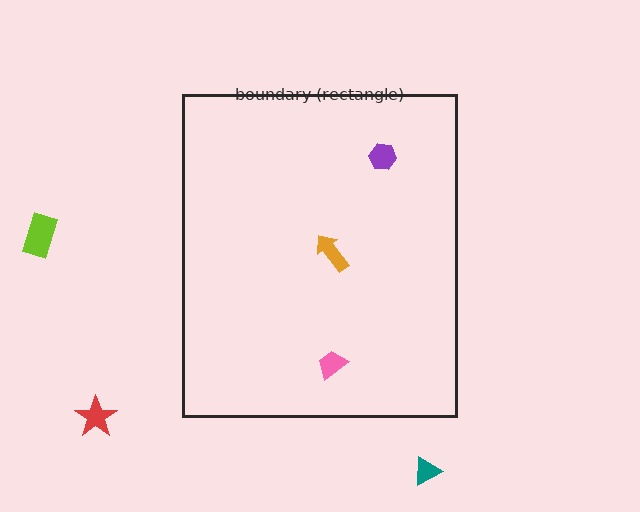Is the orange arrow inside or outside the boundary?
Inside.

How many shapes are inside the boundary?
3 inside, 3 outside.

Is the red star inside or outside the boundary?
Outside.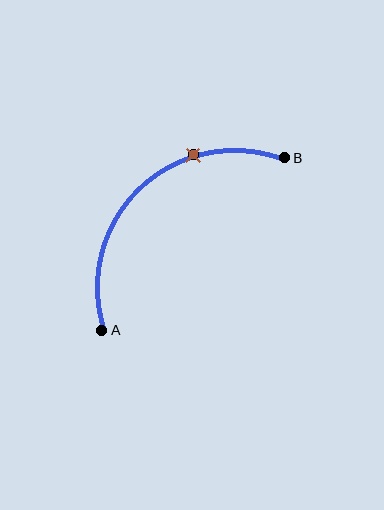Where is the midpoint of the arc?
The arc midpoint is the point on the curve farthest from the straight line joining A and B. It sits above and to the left of that line.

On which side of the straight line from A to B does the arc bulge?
The arc bulges above and to the left of the straight line connecting A and B.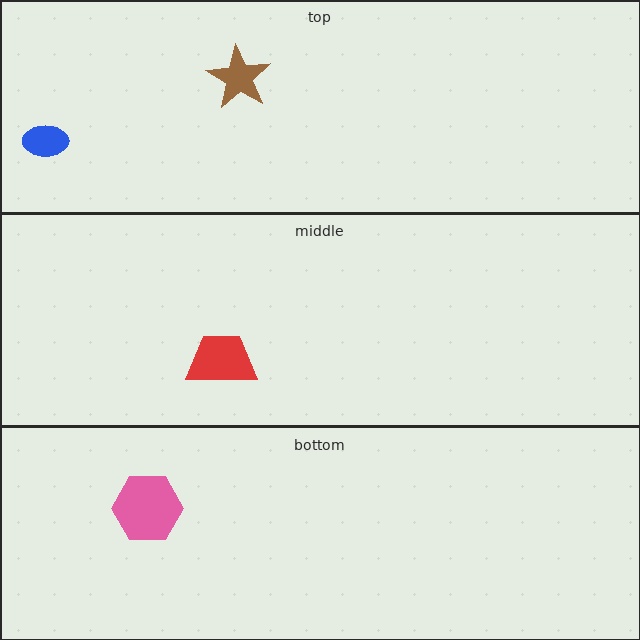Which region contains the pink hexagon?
The bottom region.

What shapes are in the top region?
The blue ellipse, the brown star.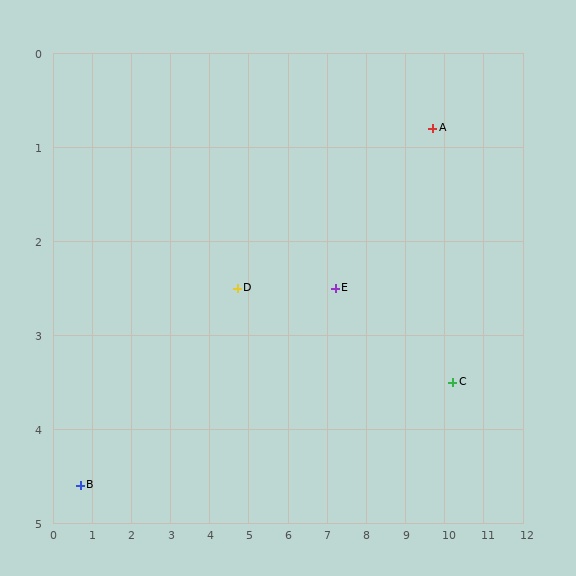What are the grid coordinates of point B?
Point B is at approximately (0.7, 4.6).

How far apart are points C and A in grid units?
Points C and A are about 2.7 grid units apart.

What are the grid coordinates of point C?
Point C is at approximately (10.2, 3.5).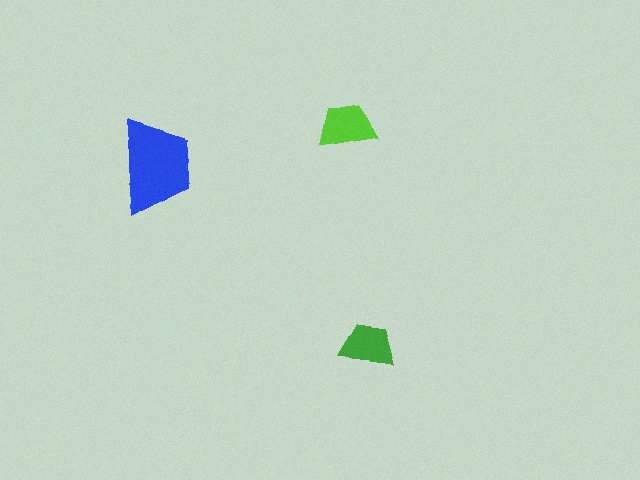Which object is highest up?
The lime trapezoid is topmost.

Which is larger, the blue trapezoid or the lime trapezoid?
The blue one.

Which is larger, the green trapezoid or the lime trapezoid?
The lime one.